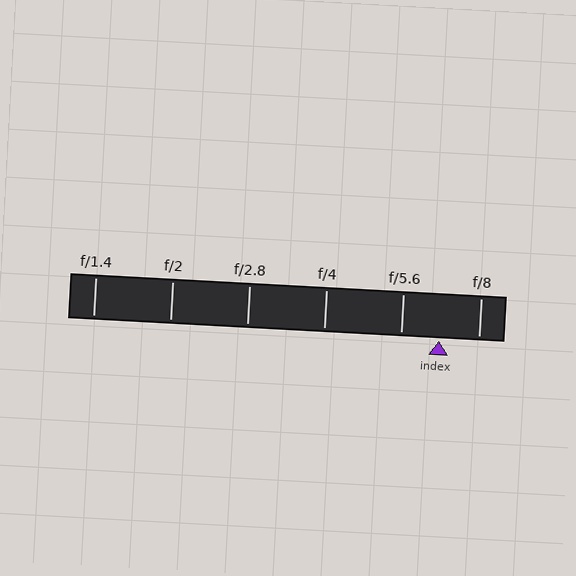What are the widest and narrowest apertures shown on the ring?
The widest aperture shown is f/1.4 and the narrowest is f/8.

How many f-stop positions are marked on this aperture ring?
There are 6 f-stop positions marked.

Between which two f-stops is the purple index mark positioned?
The index mark is between f/5.6 and f/8.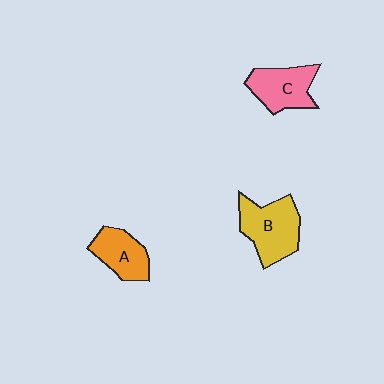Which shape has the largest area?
Shape B (yellow).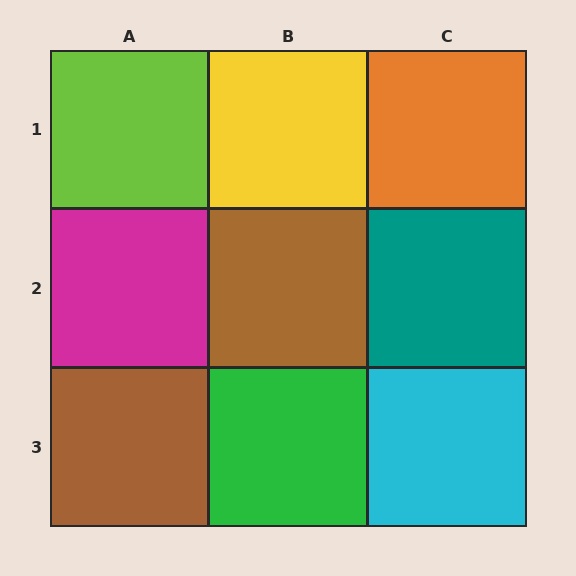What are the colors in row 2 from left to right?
Magenta, brown, teal.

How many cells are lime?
1 cell is lime.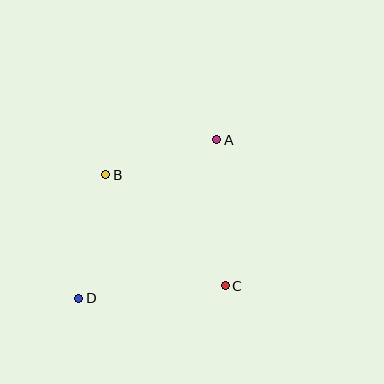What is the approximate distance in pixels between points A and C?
The distance between A and C is approximately 147 pixels.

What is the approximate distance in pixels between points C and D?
The distance between C and D is approximately 147 pixels.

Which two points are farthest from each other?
Points A and D are farthest from each other.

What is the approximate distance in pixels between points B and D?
The distance between B and D is approximately 126 pixels.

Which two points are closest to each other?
Points A and B are closest to each other.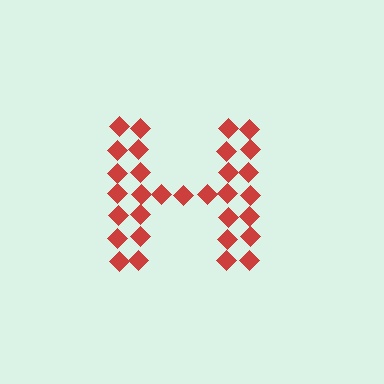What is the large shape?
The large shape is the letter H.